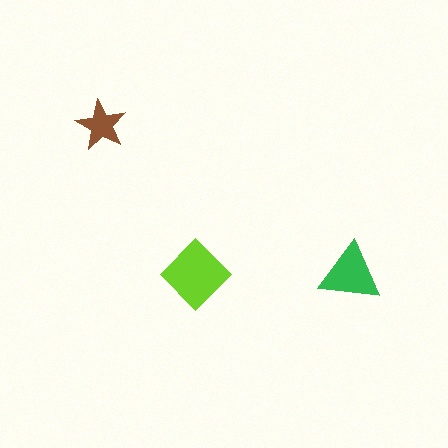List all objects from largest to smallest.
The lime diamond, the green triangle, the brown star.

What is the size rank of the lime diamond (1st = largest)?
1st.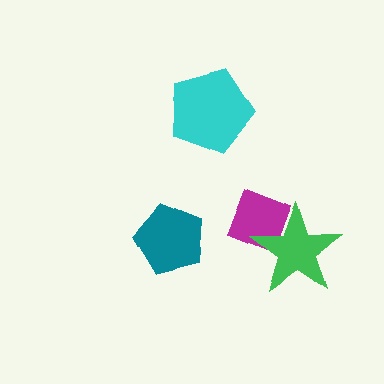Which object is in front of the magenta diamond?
The green star is in front of the magenta diamond.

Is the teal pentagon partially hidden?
No, no other shape covers it.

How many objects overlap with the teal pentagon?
0 objects overlap with the teal pentagon.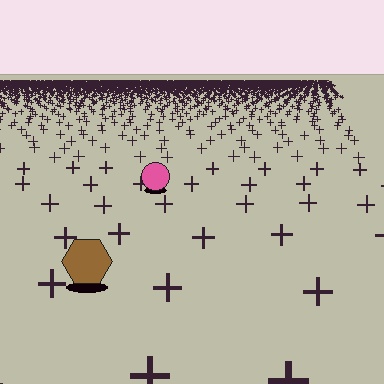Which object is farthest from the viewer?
The pink circle is farthest from the viewer. It appears smaller and the ground texture around it is denser.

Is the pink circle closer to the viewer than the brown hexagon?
No. The brown hexagon is closer — you can tell from the texture gradient: the ground texture is coarser near it.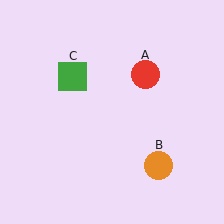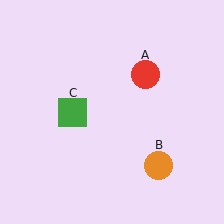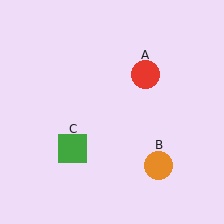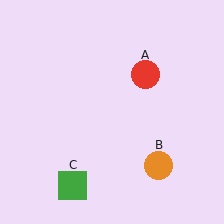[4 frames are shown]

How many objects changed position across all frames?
1 object changed position: green square (object C).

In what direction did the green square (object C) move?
The green square (object C) moved down.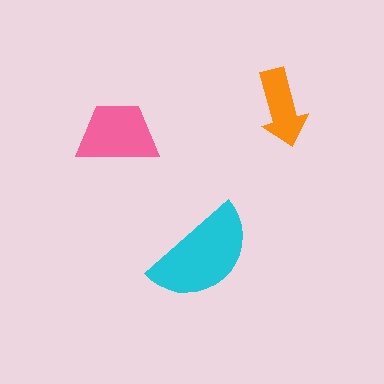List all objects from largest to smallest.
The cyan semicircle, the pink trapezoid, the orange arrow.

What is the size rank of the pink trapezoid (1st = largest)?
2nd.